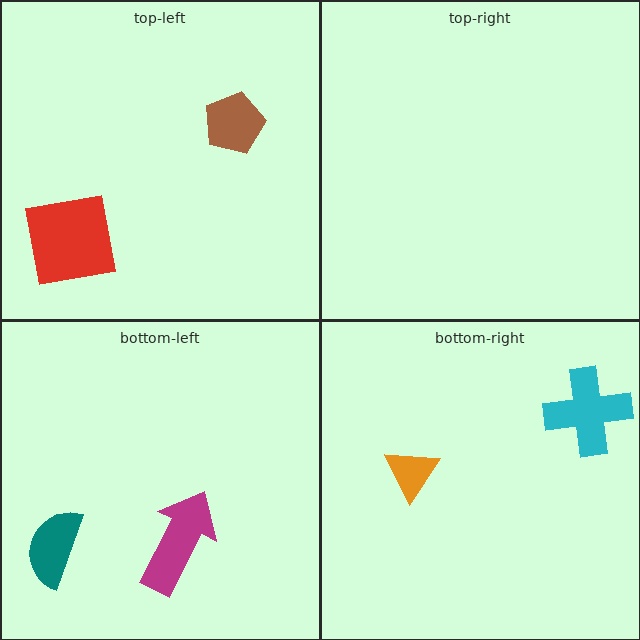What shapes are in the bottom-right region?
The orange triangle, the cyan cross.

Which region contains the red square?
The top-left region.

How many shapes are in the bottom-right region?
2.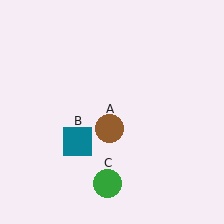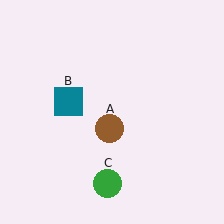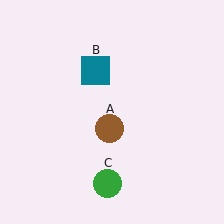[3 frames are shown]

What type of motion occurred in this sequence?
The teal square (object B) rotated clockwise around the center of the scene.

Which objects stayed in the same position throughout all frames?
Brown circle (object A) and green circle (object C) remained stationary.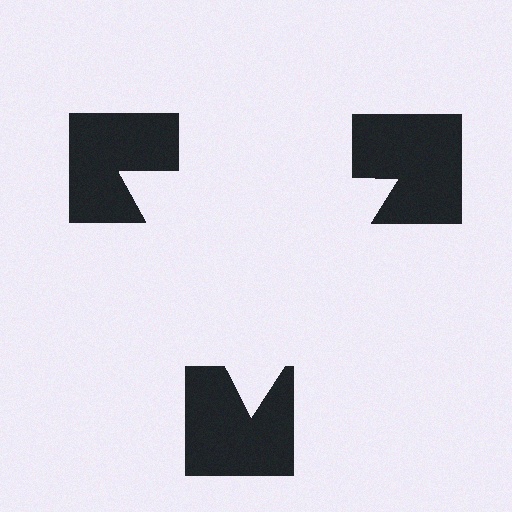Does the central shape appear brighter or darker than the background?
It typically appears slightly brighter than the background, even though no actual brightness change is drawn.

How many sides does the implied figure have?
3 sides.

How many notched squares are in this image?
There are 3 — one at each vertex of the illusory triangle.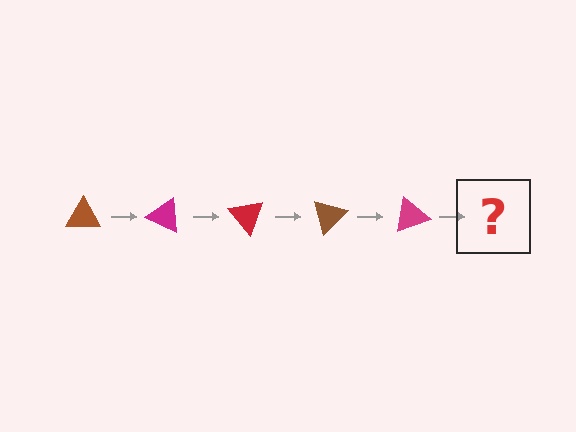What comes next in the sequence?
The next element should be a red triangle, rotated 125 degrees from the start.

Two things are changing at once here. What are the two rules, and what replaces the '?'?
The two rules are that it rotates 25 degrees each step and the color cycles through brown, magenta, and red. The '?' should be a red triangle, rotated 125 degrees from the start.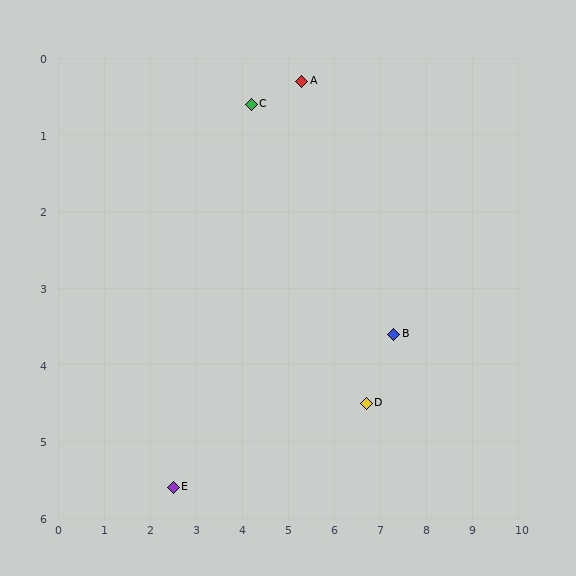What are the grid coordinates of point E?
Point E is at approximately (2.5, 5.6).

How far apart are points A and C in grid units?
Points A and C are about 1.1 grid units apart.